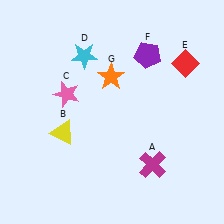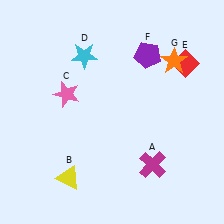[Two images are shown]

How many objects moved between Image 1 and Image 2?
2 objects moved between the two images.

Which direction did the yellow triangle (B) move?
The yellow triangle (B) moved down.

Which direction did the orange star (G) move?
The orange star (G) moved right.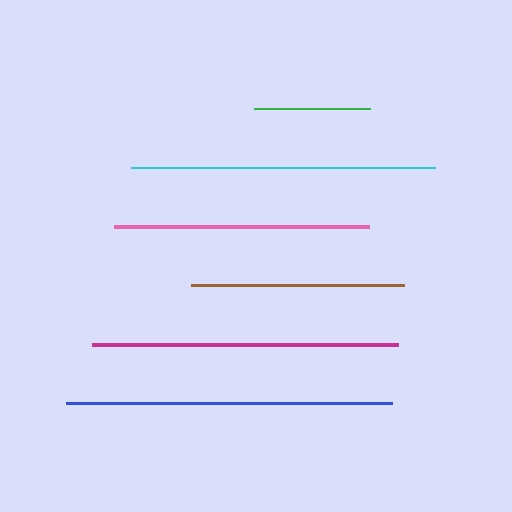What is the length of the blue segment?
The blue segment is approximately 326 pixels long.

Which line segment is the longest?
The blue line is the longest at approximately 326 pixels.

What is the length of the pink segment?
The pink segment is approximately 254 pixels long.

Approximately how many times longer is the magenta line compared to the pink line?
The magenta line is approximately 1.2 times the length of the pink line.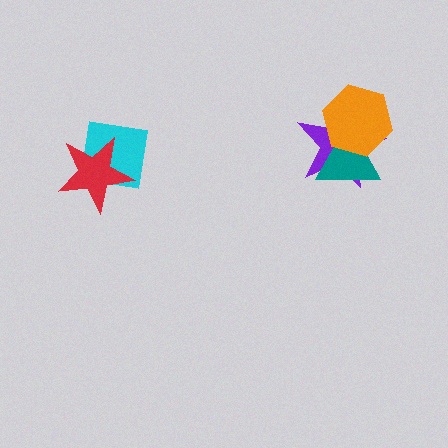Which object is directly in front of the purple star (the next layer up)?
The teal triangle is directly in front of the purple star.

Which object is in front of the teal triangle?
The orange hexagon is in front of the teal triangle.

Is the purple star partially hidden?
Yes, it is partially covered by another shape.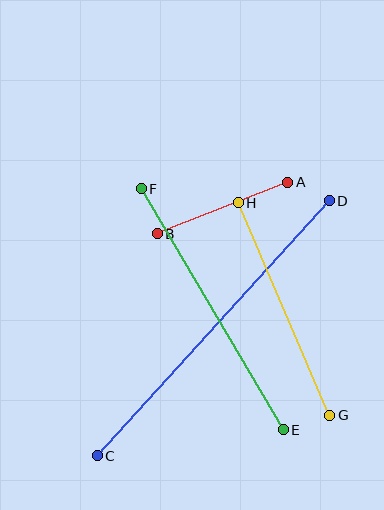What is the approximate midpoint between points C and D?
The midpoint is at approximately (213, 328) pixels.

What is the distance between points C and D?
The distance is approximately 345 pixels.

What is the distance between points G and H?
The distance is approximately 231 pixels.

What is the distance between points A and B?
The distance is approximately 140 pixels.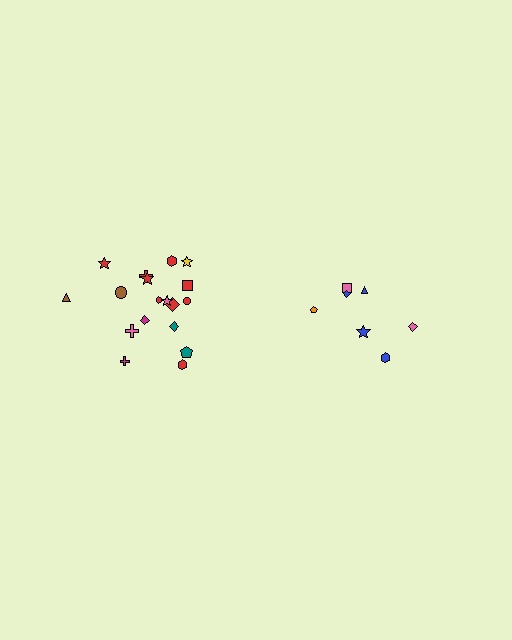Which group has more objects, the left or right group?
The left group.